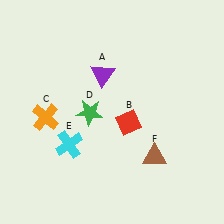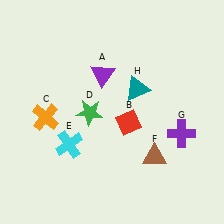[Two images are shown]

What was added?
A purple cross (G), a teal triangle (H) were added in Image 2.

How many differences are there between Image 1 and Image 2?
There are 2 differences between the two images.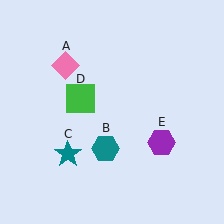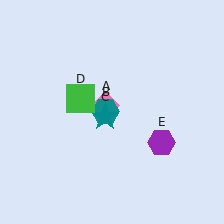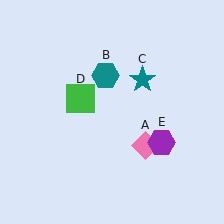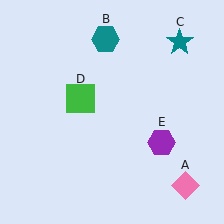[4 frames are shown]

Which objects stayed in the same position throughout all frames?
Green square (object D) and purple hexagon (object E) remained stationary.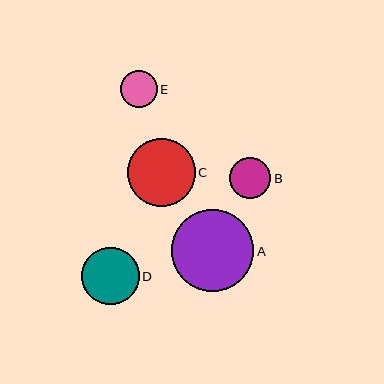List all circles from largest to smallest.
From largest to smallest: A, C, D, B, E.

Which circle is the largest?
Circle A is the largest with a size of approximately 82 pixels.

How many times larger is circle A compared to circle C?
Circle A is approximately 1.2 times the size of circle C.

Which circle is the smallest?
Circle E is the smallest with a size of approximately 37 pixels.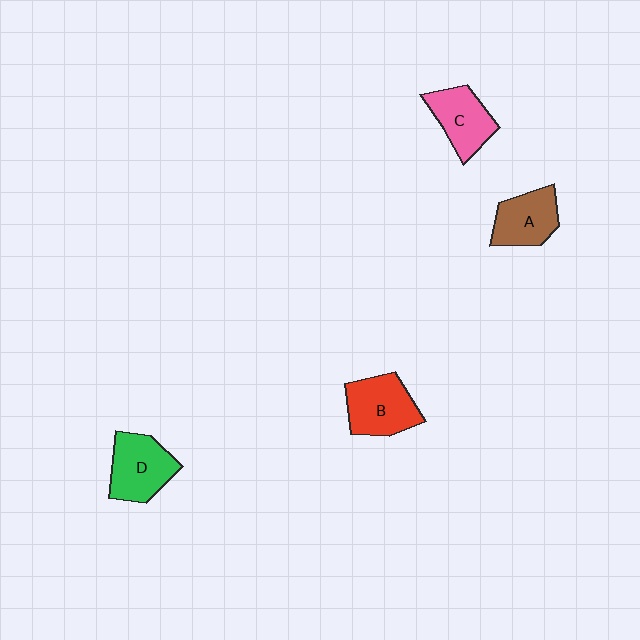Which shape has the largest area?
Shape B (red).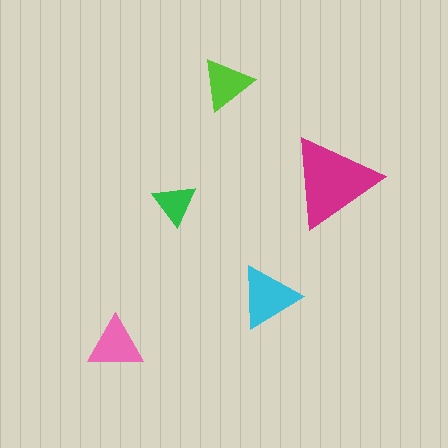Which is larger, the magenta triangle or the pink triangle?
The magenta one.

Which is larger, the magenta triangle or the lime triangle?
The magenta one.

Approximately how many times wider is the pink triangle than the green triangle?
About 1.5 times wider.